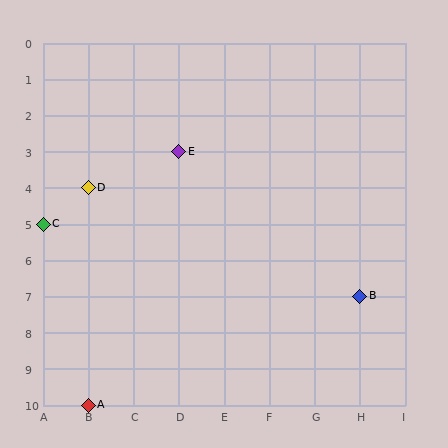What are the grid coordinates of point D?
Point D is at grid coordinates (B, 4).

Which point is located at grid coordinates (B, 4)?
Point D is at (B, 4).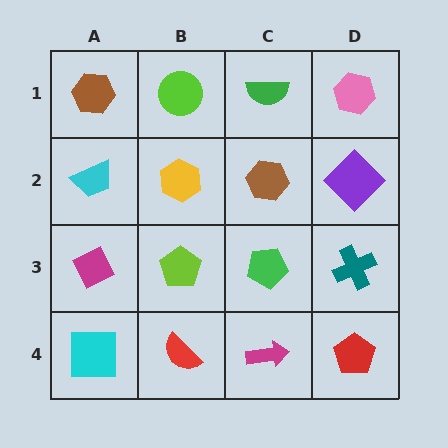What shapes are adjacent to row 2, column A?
A brown hexagon (row 1, column A), a magenta diamond (row 3, column A), a yellow hexagon (row 2, column B).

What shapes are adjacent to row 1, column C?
A brown hexagon (row 2, column C), a lime circle (row 1, column B), a pink hexagon (row 1, column D).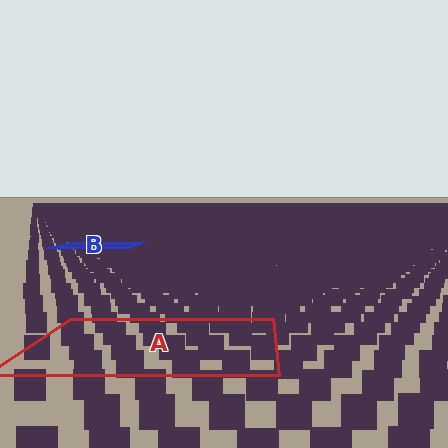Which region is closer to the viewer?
Region A is closer. The texture elements there are larger and more spread out.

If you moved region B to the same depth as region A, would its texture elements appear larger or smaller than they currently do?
They would appear larger. At a closer depth, the same texture elements are projected at a bigger on-screen size.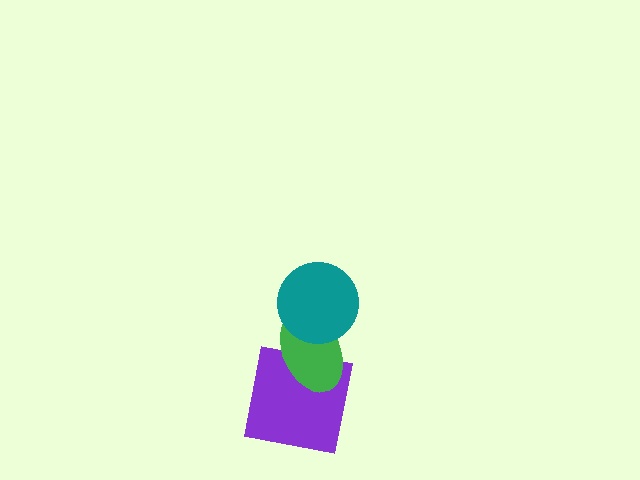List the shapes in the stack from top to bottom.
From top to bottom: the teal circle, the green ellipse, the purple square.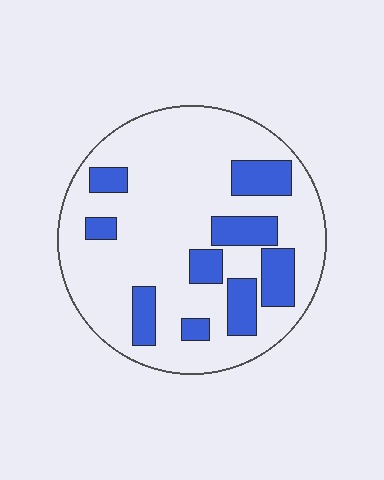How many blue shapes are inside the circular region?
9.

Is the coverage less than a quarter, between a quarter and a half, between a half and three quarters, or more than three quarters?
Less than a quarter.